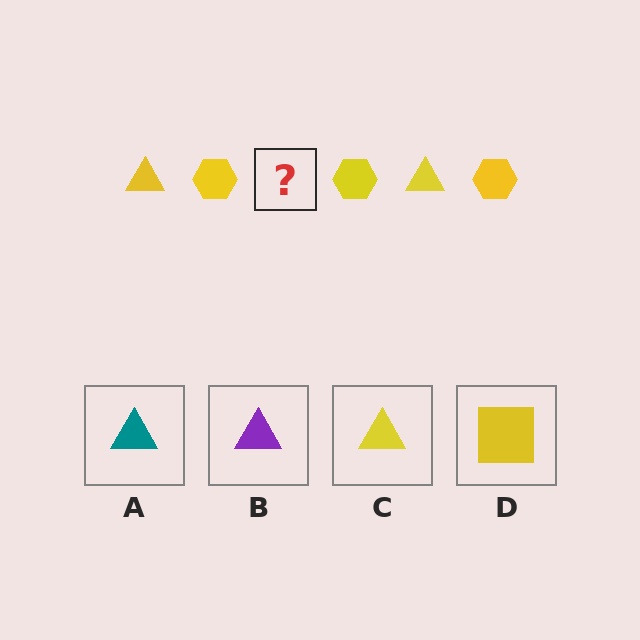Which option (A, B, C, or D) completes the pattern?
C.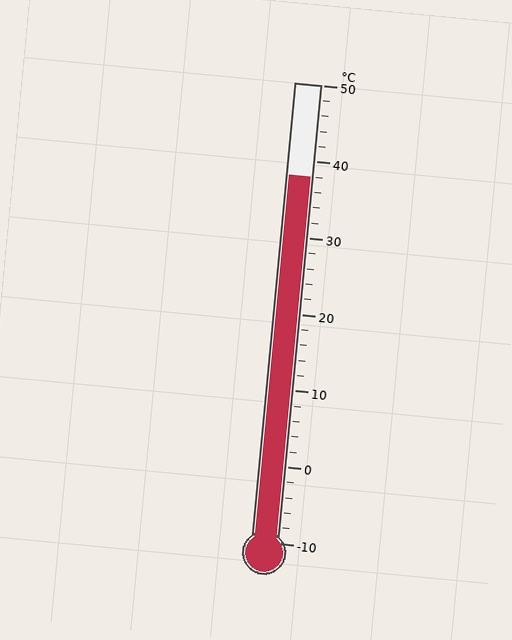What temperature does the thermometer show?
The thermometer shows approximately 38°C.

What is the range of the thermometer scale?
The thermometer scale ranges from -10°C to 50°C.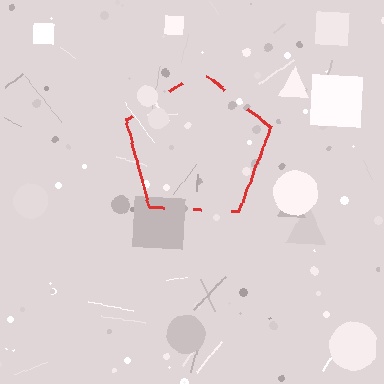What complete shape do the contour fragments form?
The contour fragments form a pentagon.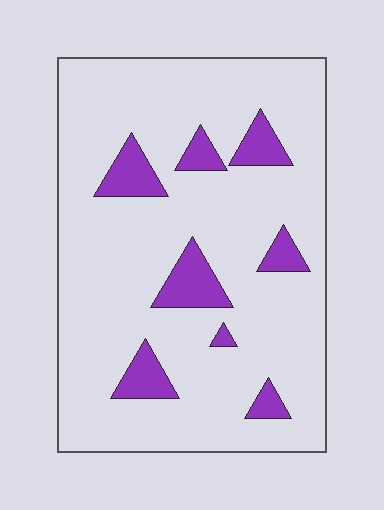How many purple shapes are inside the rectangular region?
8.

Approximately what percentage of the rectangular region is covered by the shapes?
Approximately 15%.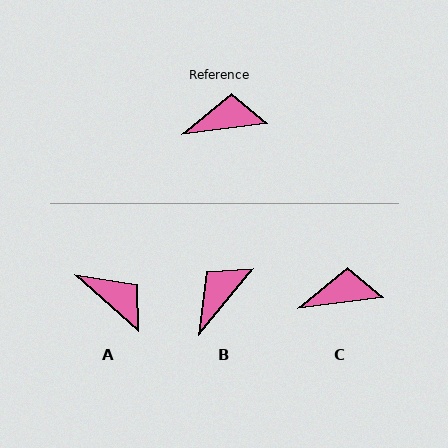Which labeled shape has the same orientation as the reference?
C.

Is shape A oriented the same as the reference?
No, it is off by about 49 degrees.